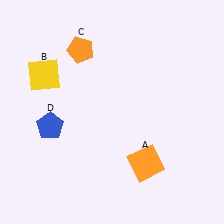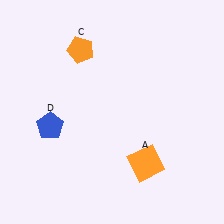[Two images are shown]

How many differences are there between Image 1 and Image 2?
There is 1 difference between the two images.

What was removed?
The yellow square (B) was removed in Image 2.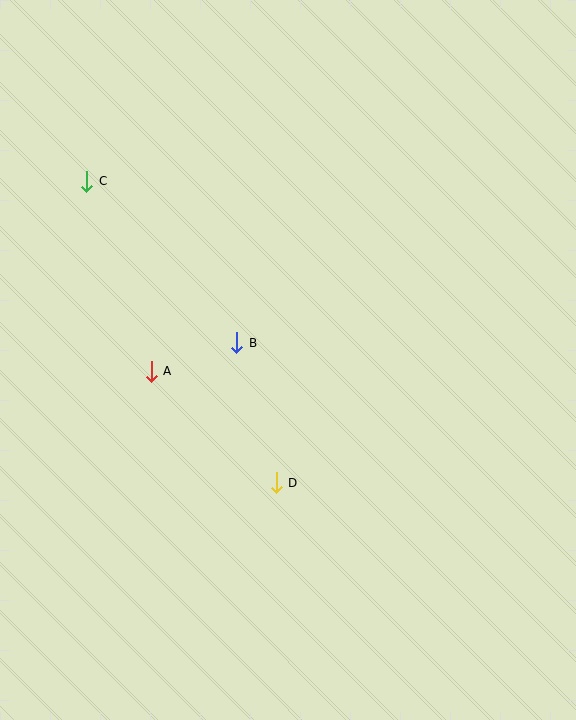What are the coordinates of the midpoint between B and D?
The midpoint between B and D is at (256, 413).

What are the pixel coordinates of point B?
Point B is at (237, 343).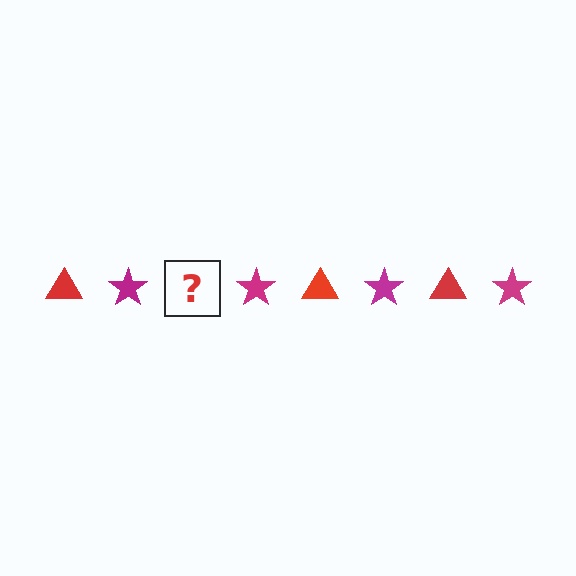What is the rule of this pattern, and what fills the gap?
The rule is that the pattern alternates between red triangle and magenta star. The gap should be filled with a red triangle.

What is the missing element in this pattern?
The missing element is a red triangle.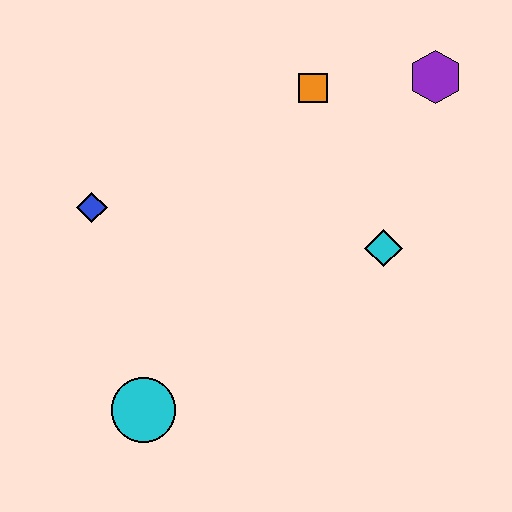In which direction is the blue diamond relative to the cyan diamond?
The blue diamond is to the left of the cyan diamond.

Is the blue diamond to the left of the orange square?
Yes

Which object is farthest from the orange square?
The cyan circle is farthest from the orange square.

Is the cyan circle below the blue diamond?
Yes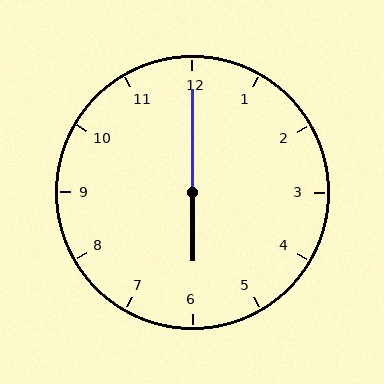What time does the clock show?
6:00.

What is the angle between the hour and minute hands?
Approximately 180 degrees.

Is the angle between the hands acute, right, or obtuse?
It is obtuse.